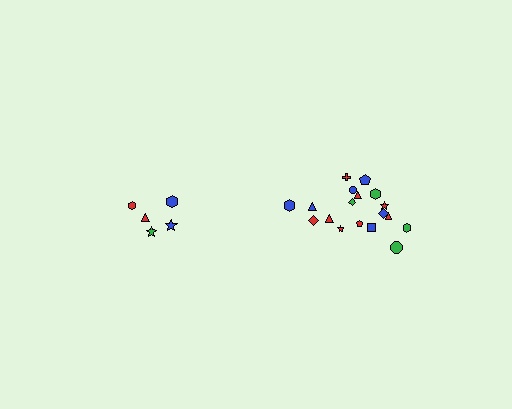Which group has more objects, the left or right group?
The right group.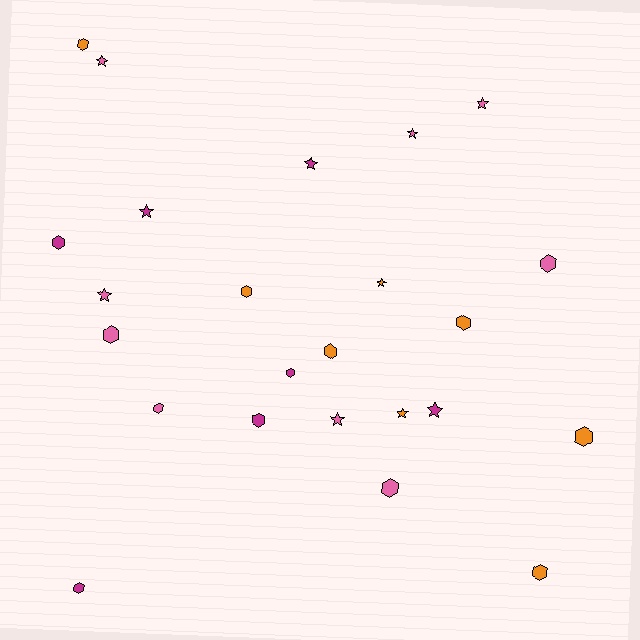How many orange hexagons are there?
There are 6 orange hexagons.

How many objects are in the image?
There are 24 objects.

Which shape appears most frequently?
Hexagon, with 14 objects.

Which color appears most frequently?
Pink, with 9 objects.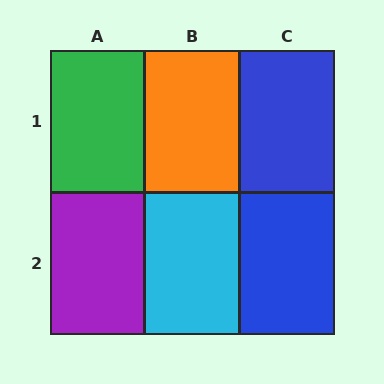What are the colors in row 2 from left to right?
Purple, cyan, blue.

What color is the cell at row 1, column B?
Orange.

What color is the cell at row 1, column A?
Green.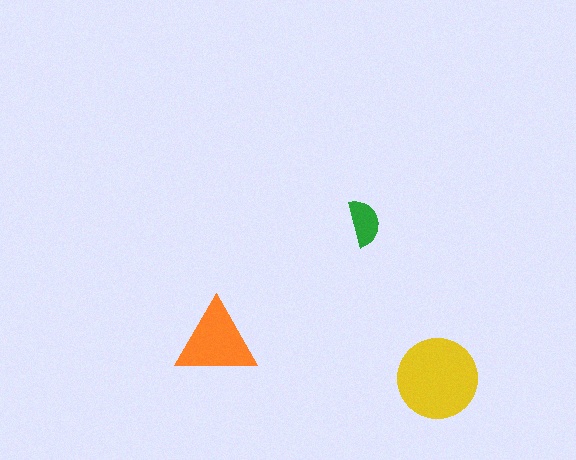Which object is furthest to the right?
The yellow circle is rightmost.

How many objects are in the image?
There are 3 objects in the image.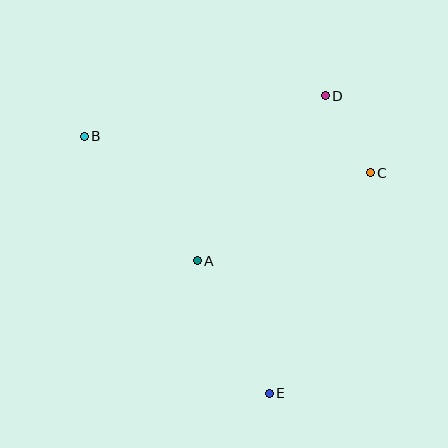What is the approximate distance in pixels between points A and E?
The distance between A and E is approximately 151 pixels.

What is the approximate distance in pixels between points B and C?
The distance between B and C is approximately 288 pixels.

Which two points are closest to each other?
Points C and D are closest to each other.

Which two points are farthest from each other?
Points B and E are farthest from each other.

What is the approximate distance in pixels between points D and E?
The distance between D and E is approximately 302 pixels.